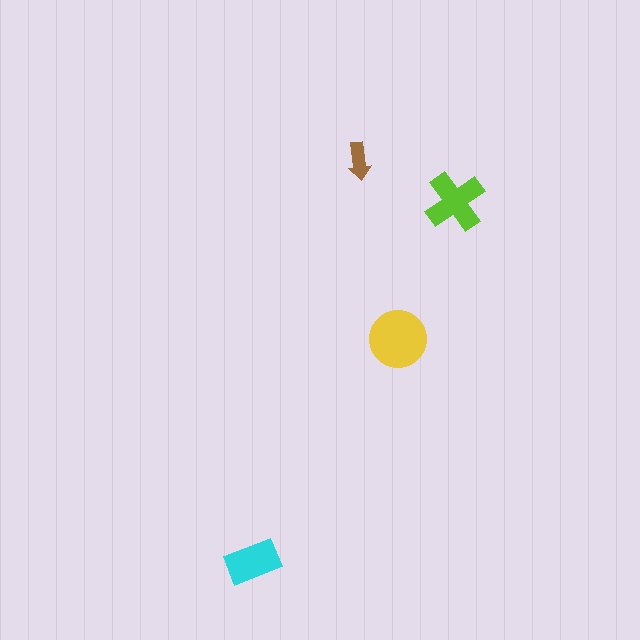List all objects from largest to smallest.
The yellow circle, the lime cross, the cyan rectangle, the brown arrow.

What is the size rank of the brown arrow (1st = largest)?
4th.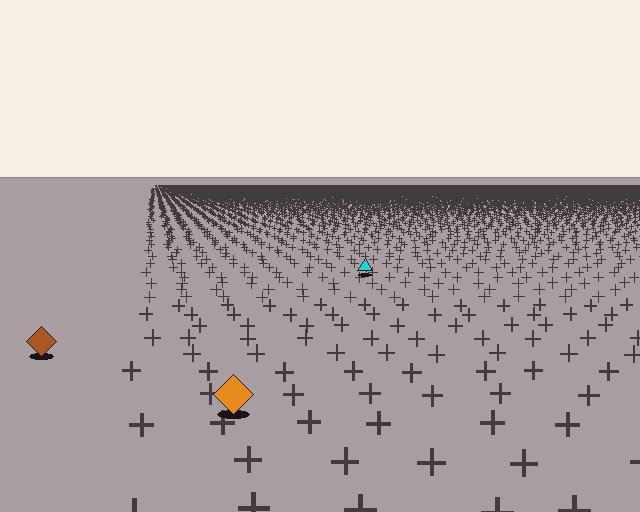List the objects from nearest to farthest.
From nearest to farthest: the orange diamond, the brown diamond, the cyan triangle.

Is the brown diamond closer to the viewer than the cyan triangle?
Yes. The brown diamond is closer — you can tell from the texture gradient: the ground texture is coarser near it.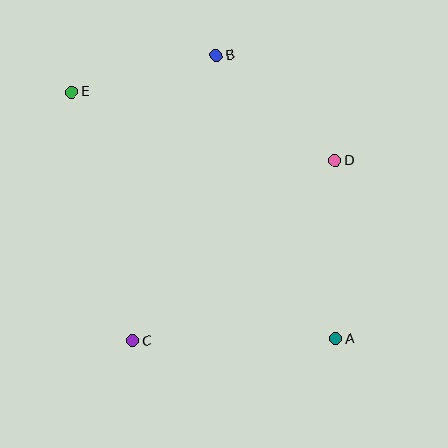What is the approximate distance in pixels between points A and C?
The distance between A and C is approximately 203 pixels.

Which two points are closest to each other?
Points B and E are closest to each other.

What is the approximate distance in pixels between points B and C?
The distance between B and C is approximately 297 pixels.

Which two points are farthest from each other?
Points A and E are farthest from each other.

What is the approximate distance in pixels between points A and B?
The distance between A and B is approximately 308 pixels.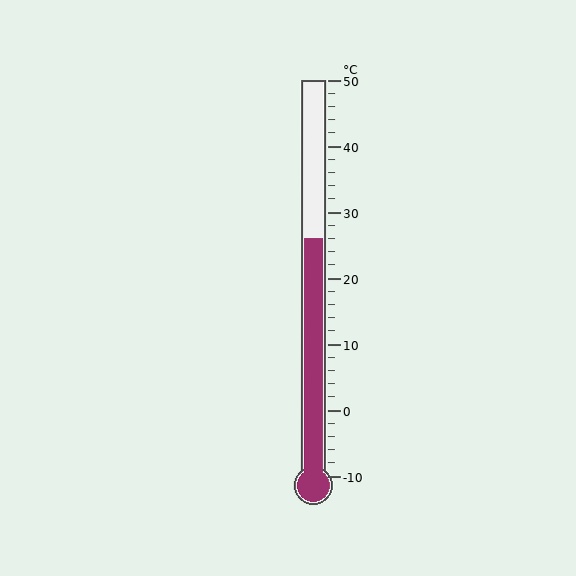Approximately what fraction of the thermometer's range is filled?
The thermometer is filled to approximately 60% of its range.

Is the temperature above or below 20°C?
The temperature is above 20°C.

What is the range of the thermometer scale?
The thermometer scale ranges from -10°C to 50°C.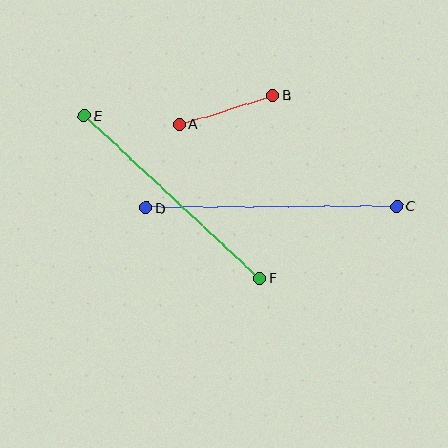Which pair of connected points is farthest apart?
Points C and D are farthest apart.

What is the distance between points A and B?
The distance is approximately 98 pixels.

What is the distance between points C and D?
The distance is approximately 251 pixels.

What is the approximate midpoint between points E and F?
The midpoint is at approximately (172, 197) pixels.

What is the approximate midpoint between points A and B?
The midpoint is at approximately (226, 110) pixels.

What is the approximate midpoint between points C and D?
The midpoint is at approximately (271, 207) pixels.